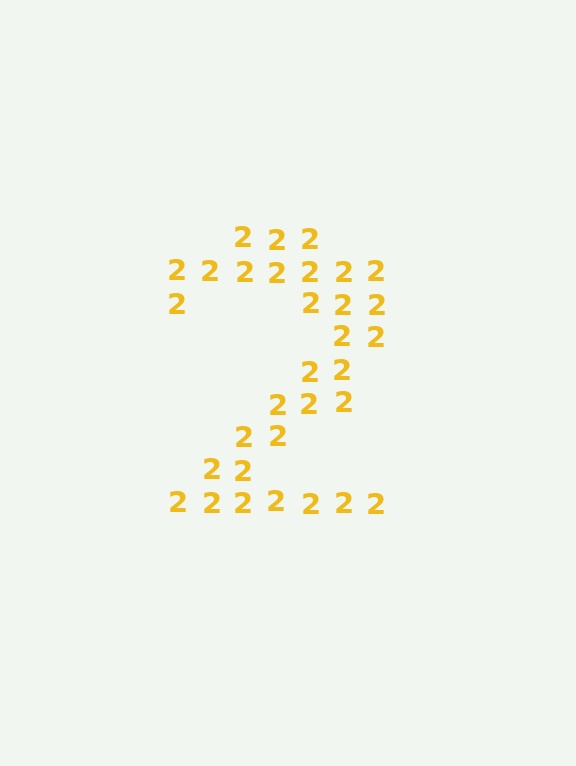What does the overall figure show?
The overall figure shows the digit 2.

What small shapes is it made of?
It is made of small digit 2's.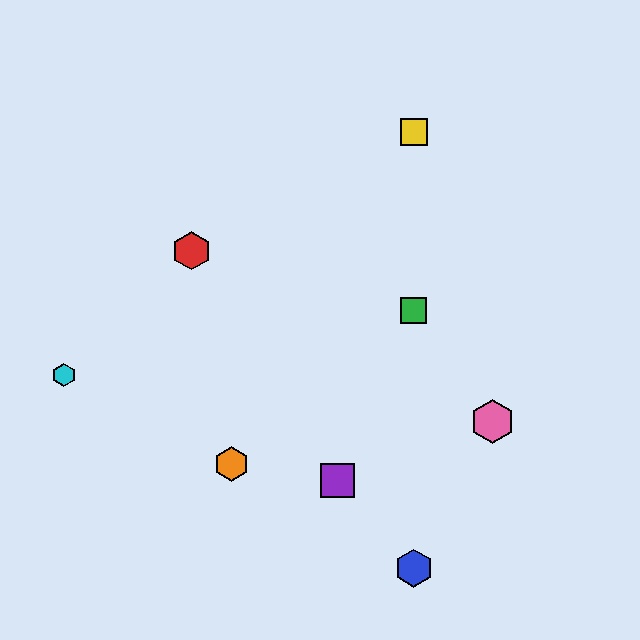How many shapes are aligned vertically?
3 shapes (the blue hexagon, the green square, the yellow square) are aligned vertically.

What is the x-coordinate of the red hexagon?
The red hexagon is at x≈191.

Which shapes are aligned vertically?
The blue hexagon, the green square, the yellow square are aligned vertically.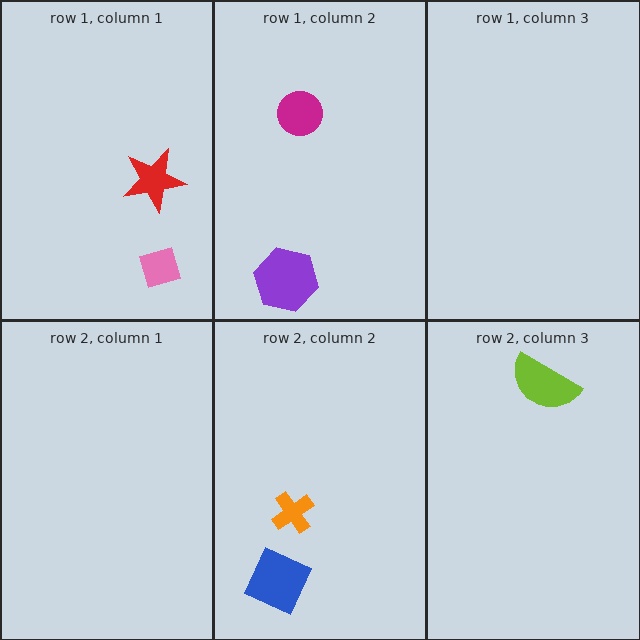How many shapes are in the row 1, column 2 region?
2.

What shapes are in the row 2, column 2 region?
The orange cross, the blue square.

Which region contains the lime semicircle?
The row 2, column 3 region.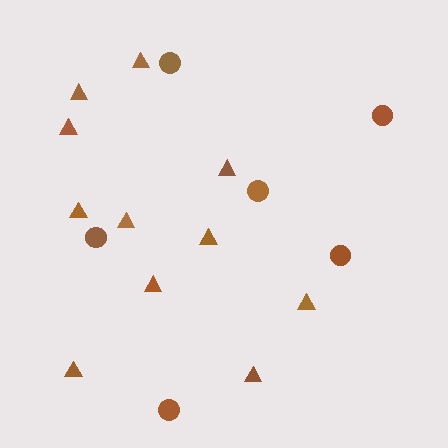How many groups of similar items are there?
There are 2 groups: one group of triangles (11) and one group of circles (6).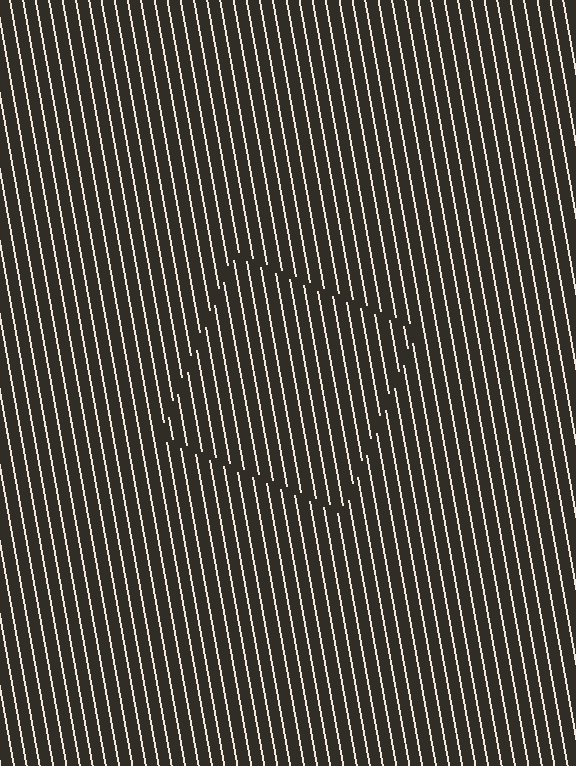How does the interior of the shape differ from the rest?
The interior of the shape contains the same grating, shifted by half a period — the contour is defined by the phase discontinuity where line-ends from the inner and outer gratings abut.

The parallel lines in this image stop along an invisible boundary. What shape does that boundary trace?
An illusory square. The interior of the shape contains the same grating, shifted by half a period — the contour is defined by the phase discontinuity where line-ends from the inner and outer gratings abut.